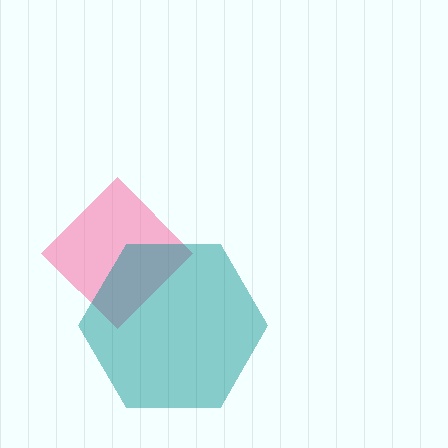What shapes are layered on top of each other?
The layered shapes are: a pink diamond, a teal hexagon.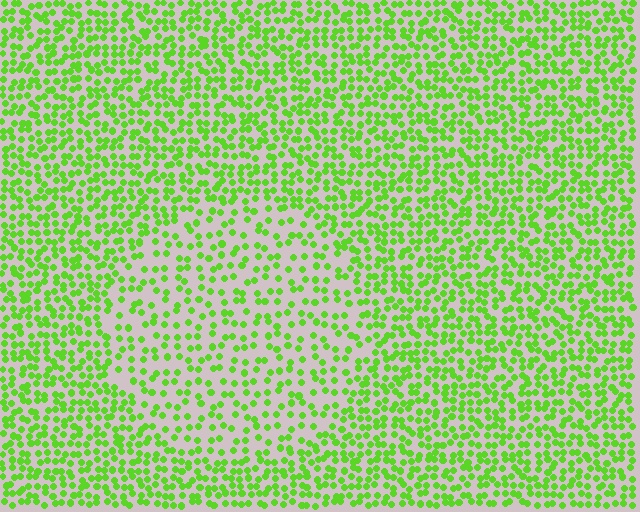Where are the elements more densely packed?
The elements are more densely packed outside the circle boundary.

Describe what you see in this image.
The image contains small lime elements arranged at two different densities. A circle-shaped region is visible where the elements are less densely packed than the surrounding area.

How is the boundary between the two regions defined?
The boundary is defined by a change in element density (approximately 1.8x ratio). All elements are the same color, size, and shape.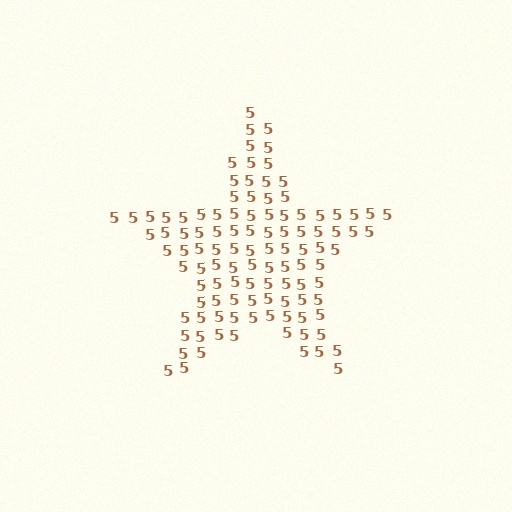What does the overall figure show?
The overall figure shows a star.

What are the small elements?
The small elements are digit 5's.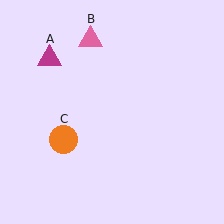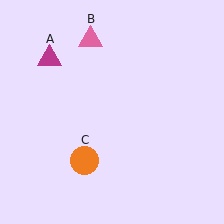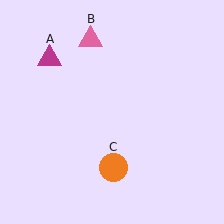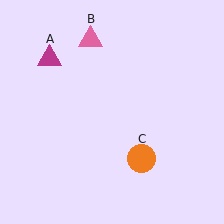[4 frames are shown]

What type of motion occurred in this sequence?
The orange circle (object C) rotated counterclockwise around the center of the scene.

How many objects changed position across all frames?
1 object changed position: orange circle (object C).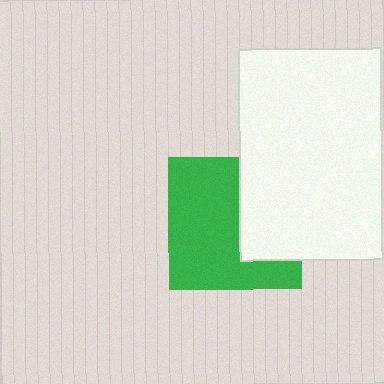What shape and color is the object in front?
The object in front is a white rectangle.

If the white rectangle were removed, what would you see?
You would see the complete green square.